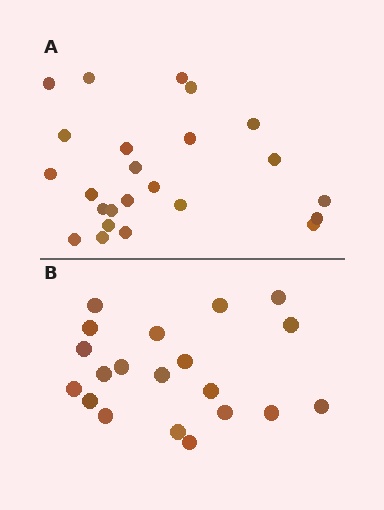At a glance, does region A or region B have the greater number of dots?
Region A (the top region) has more dots.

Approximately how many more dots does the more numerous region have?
Region A has about 4 more dots than region B.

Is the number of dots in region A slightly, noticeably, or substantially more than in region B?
Region A has only slightly more — the two regions are fairly close. The ratio is roughly 1.2 to 1.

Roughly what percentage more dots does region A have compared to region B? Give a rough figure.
About 20% more.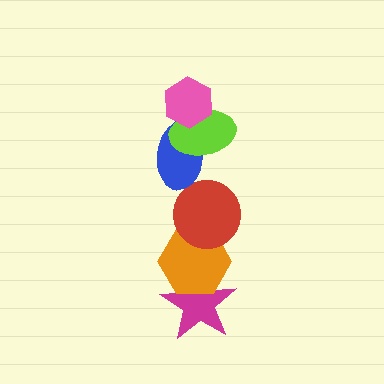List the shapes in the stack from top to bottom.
From top to bottom: the pink hexagon, the lime ellipse, the blue ellipse, the red circle, the orange hexagon, the magenta star.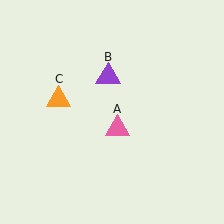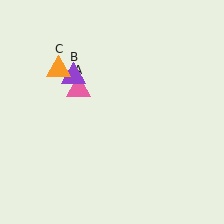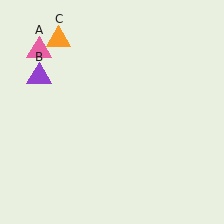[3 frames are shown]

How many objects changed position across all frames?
3 objects changed position: pink triangle (object A), purple triangle (object B), orange triangle (object C).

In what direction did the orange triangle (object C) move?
The orange triangle (object C) moved up.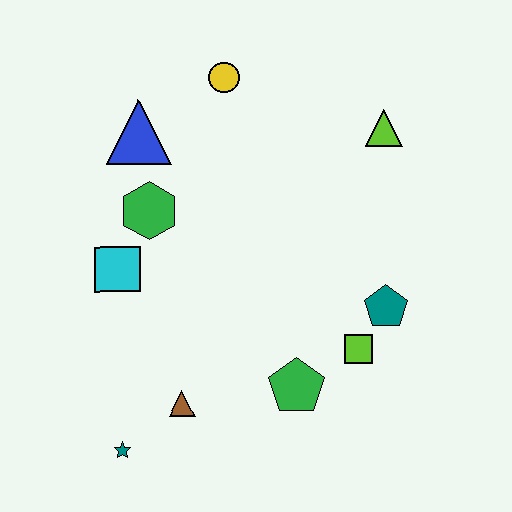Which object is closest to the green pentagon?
The lime square is closest to the green pentagon.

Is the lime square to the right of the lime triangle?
No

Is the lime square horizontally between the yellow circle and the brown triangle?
No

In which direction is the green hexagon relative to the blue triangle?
The green hexagon is below the blue triangle.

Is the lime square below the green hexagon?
Yes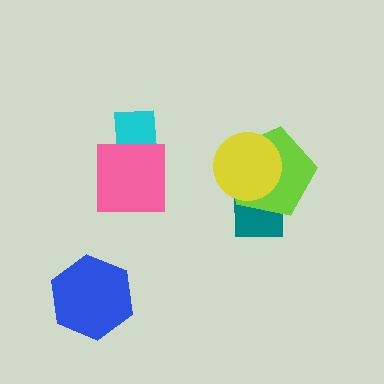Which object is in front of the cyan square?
The pink square is in front of the cyan square.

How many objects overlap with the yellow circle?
2 objects overlap with the yellow circle.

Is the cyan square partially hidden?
Yes, it is partially covered by another shape.